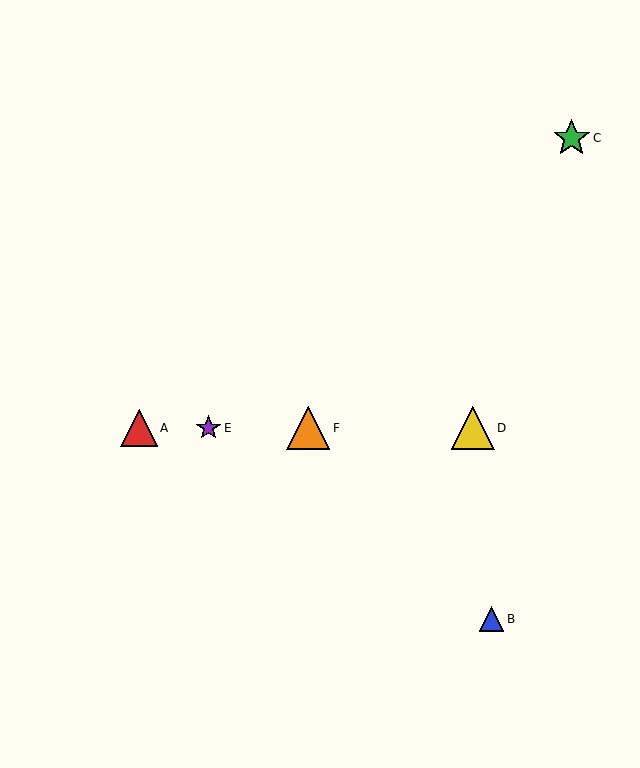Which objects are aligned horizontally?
Objects A, D, E, F are aligned horizontally.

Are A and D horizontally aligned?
Yes, both are at y≈428.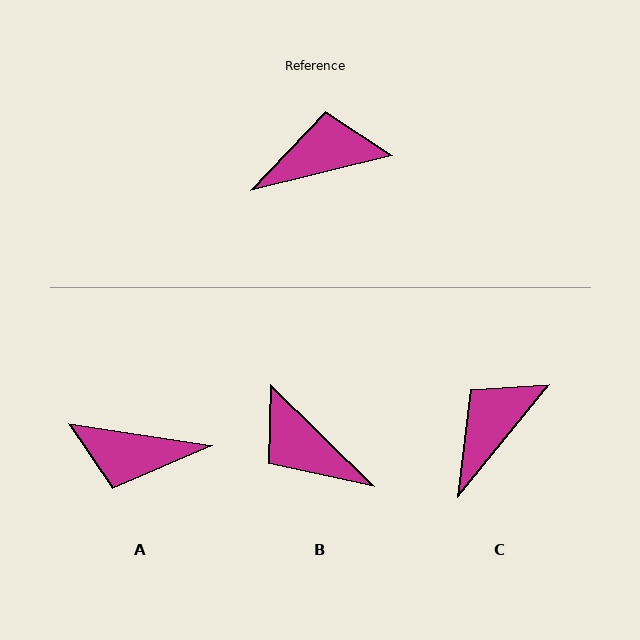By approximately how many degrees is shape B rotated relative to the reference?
Approximately 122 degrees counter-clockwise.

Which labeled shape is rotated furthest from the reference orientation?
A, about 157 degrees away.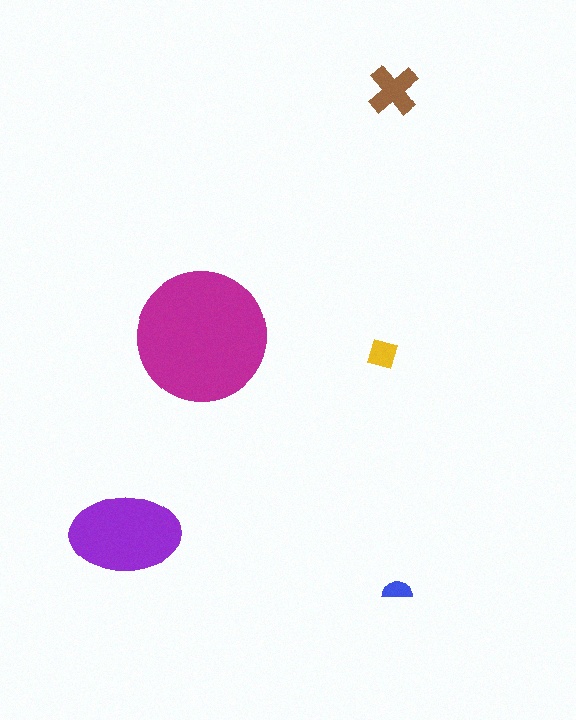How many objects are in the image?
There are 5 objects in the image.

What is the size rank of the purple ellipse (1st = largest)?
2nd.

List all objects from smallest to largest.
The blue semicircle, the yellow diamond, the brown cross, the purple ellipse, the magenta circle.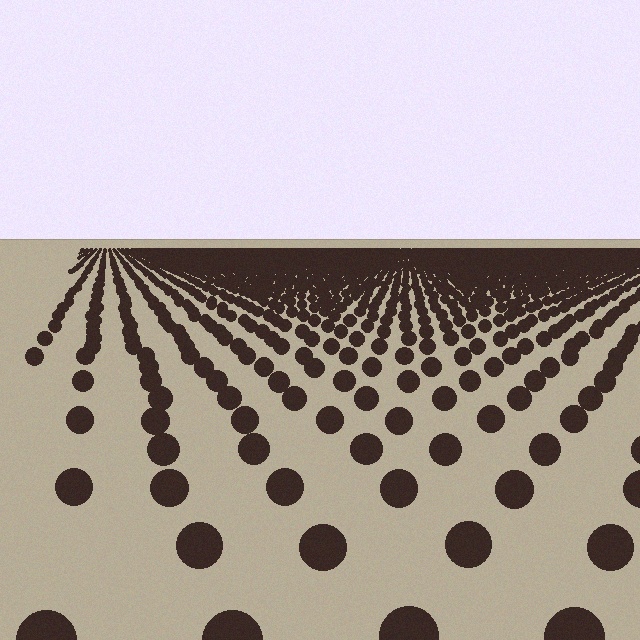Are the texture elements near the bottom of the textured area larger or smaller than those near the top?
Larger. Near the bottom, elements are closer to the viewer and appear at a bigger on-screen size.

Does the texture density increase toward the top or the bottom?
Density increases toward the top.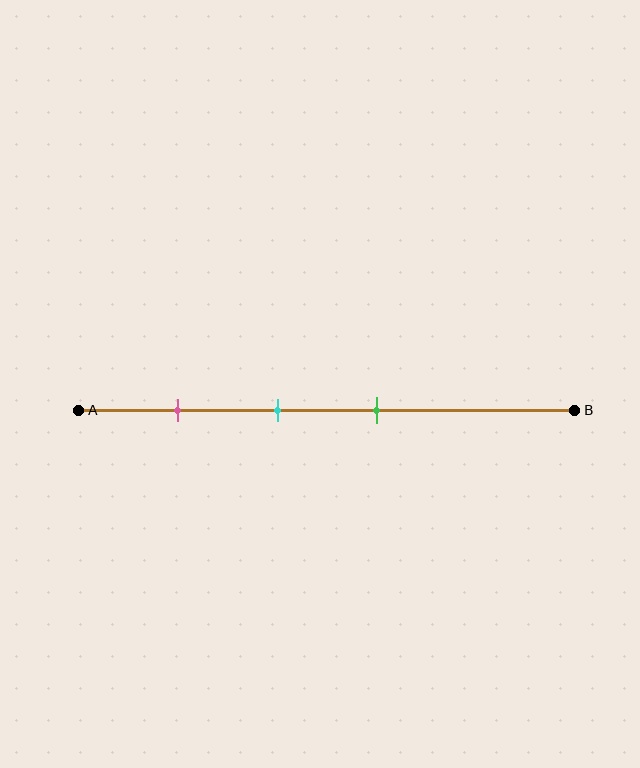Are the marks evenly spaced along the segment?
Yes, the marks are approximately evenly spaced.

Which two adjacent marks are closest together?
The cyan and green marks are the closest adjacent pair.